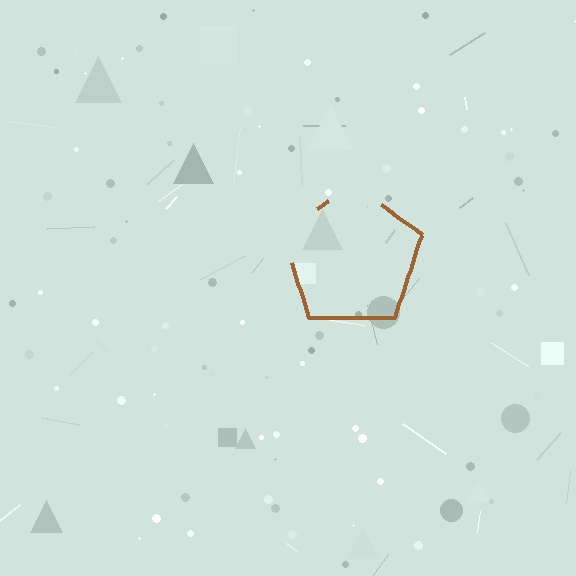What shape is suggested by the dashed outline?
The dashed outline suggests a pentagon.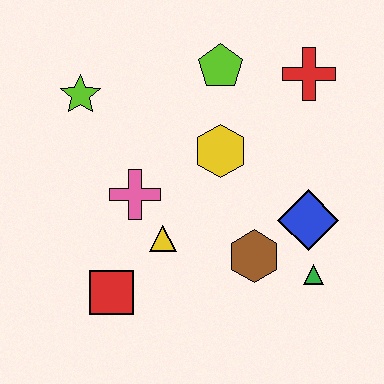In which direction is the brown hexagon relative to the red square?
The brown hexagon is to the right of the red square.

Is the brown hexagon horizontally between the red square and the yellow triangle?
No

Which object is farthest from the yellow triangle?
The red cross is farthest from the yellow triangle.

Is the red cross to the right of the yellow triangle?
Yes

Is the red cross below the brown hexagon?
No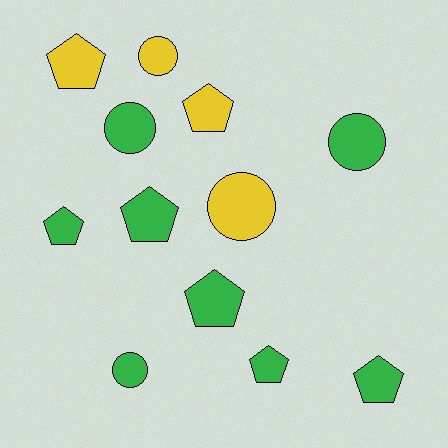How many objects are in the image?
There are 12 objects.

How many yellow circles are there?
There are 2 yellow circles.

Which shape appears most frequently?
Pentagon, with 7 objects.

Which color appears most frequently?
Green, with 8 objects.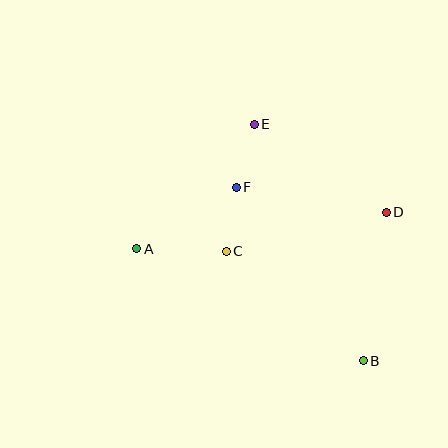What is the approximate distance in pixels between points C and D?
The distance between C and D is approximately 165 pixels.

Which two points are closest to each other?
Points C and F are closest to each other.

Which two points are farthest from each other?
Points B and E are farthest from each other.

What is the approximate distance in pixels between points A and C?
The distance between A and C is approximately 90 pixels.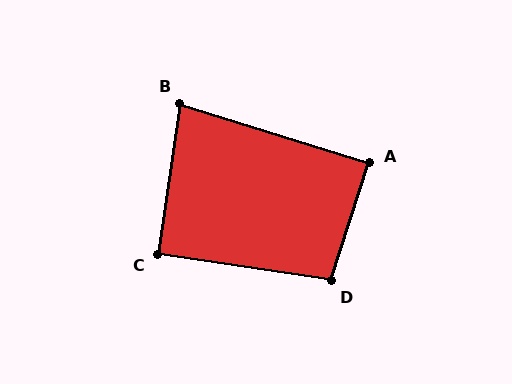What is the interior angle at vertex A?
Approximately 90 degrees (approximately right).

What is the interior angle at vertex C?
Approximately 90 degrees (approximately right).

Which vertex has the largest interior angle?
D, at approximately 99 degrees.